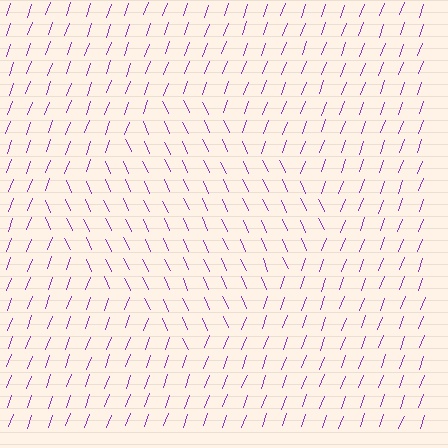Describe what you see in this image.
The image is filled with small purple line segments. A diamond region in the image has lines oriented differently from the surrounding lines, creating a visible texture boundary.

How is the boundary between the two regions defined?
The boundary is defined purely by a change in line orientation (approximately 45 degrees difference). All lines are the same color and thickness.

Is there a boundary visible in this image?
Yes, there is a texture boundary formed by a change in line orientation.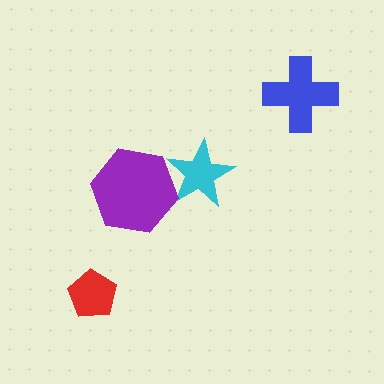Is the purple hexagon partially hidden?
No, no other shape covers it.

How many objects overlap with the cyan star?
1 object overlaps with the cyan star.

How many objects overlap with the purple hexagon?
1 object overlaps with the purple hexagon.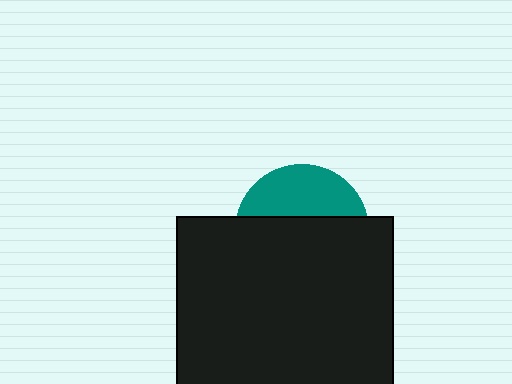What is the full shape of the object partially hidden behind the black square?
The partially hidden object is a teal circle.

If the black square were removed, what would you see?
You would see the complete teal circle.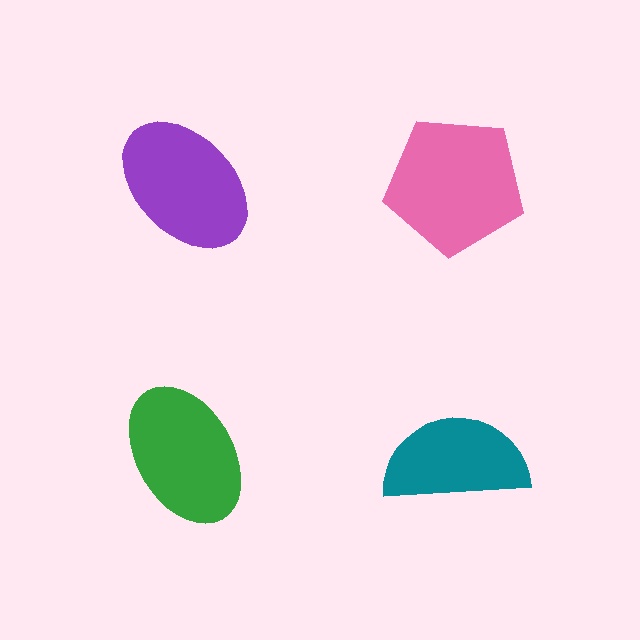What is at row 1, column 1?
A purple ellipse.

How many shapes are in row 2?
2 shapes.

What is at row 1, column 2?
A pink pentagon.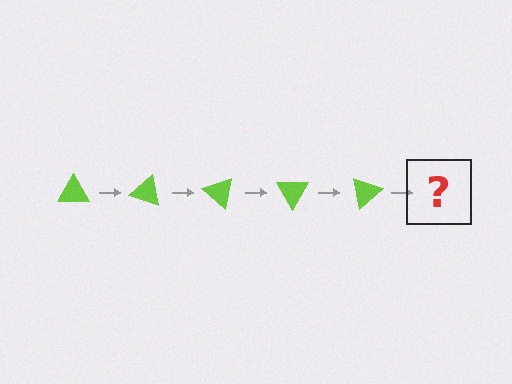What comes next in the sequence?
The next element should be a lime triangle rotated 100 degrees.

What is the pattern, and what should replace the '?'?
The pattern is that the triangle rotates 20 degrees each step. The '?' should be a lime triangle rotated 100 degrees.